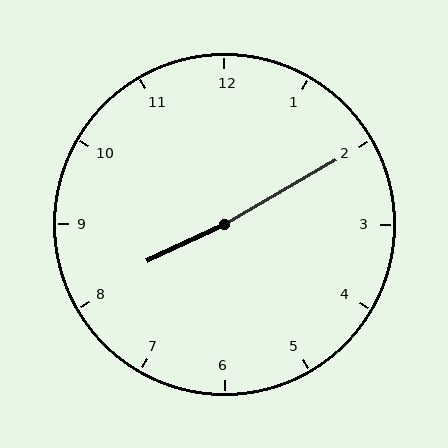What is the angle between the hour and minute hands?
Approximately 175 degrees.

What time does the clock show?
8:10.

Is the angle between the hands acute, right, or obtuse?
It is obtuse.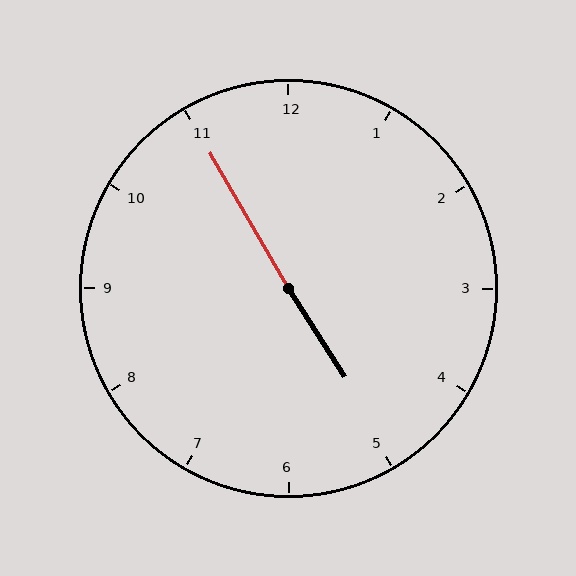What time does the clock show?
4:55.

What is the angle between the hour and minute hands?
Approximately 178 degrees.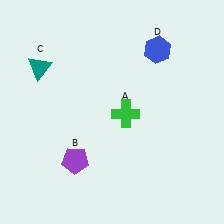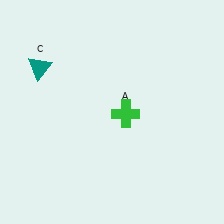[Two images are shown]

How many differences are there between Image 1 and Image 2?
There are 2 differences between the two images.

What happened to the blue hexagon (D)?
The blue hexagon (D) was removed in Image 2. It was in the top-right area of Image 1.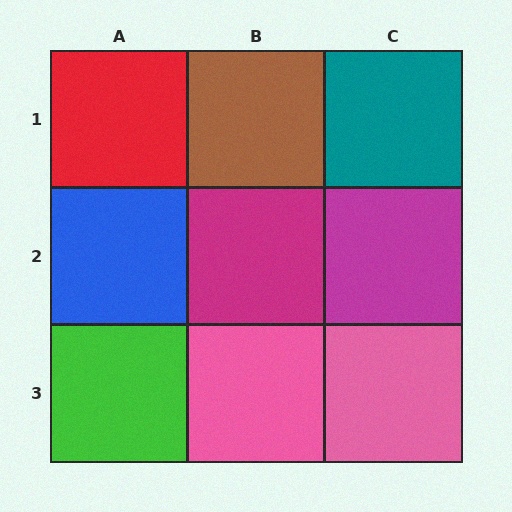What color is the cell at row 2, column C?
Magenta.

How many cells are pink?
2 cells are pink.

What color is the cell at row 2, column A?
Blue.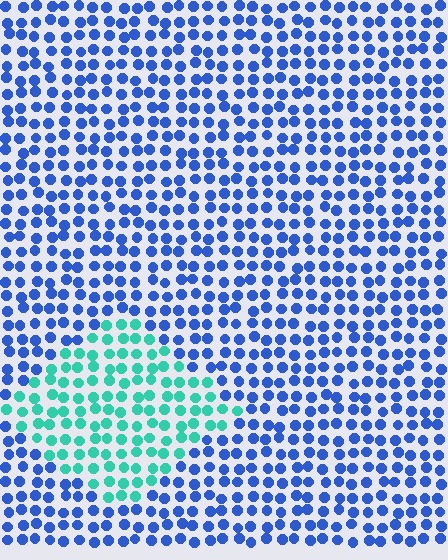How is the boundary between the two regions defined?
The boundary is defined purely by a slight shift in hue (about 58 degrees). Spacing, size, and orientation are identical on both sides.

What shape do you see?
I see a diamond.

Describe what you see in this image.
The image is filled with small blue elements in a uniform arrangement. A diamond-shaped region is visible where the elements are tinted to a slightly different hue, forming a subtle color boundary.